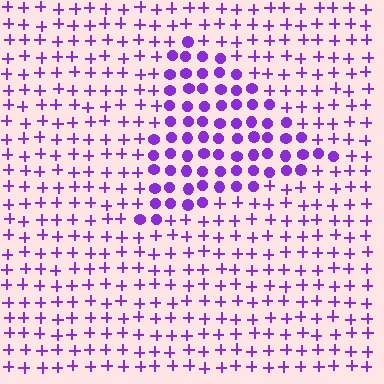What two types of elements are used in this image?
The image uses circles inside the triangle region and plus signs outside it.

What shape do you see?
I see a triangle.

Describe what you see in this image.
The image is filled with small purple elements arranged in a uniform grid. A triangle-shaped region contains circles, while the surrounding area contains plus signs. The boundary is defined purely by the change in element shape.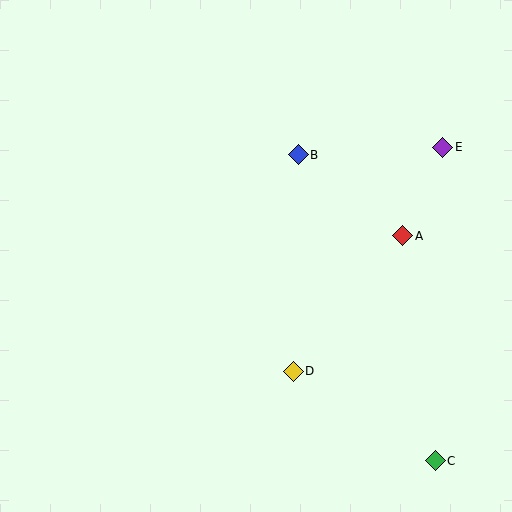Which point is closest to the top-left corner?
Point B is closest to the top-left corner.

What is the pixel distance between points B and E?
The distance between B and E is 144 pixels.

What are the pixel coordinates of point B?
Point B is at (298, 155).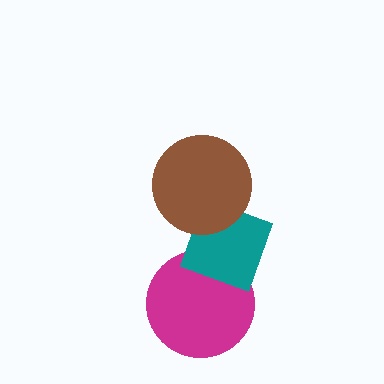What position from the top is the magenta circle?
The magenta circle is 3rd from the top.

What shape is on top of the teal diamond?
The brown circle is on top of the teal diamond.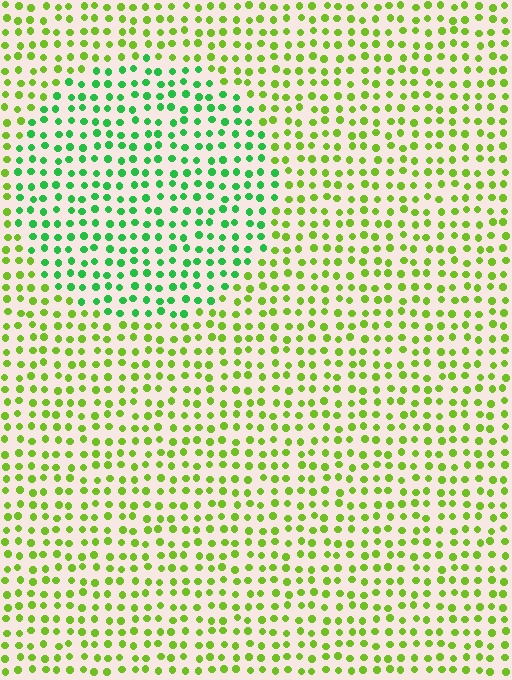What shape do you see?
I see a circle.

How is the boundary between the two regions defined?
The boundary is defined purely by a slight shift in hue (about 42 degrees). Spacing, size, and orientation are identical on both sides.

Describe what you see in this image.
The image is filled with small lime elements in a uniform arrangement. A circle-shaped region is visible where the elements are tinted to a slightly different hue, forming a subtle color boundary.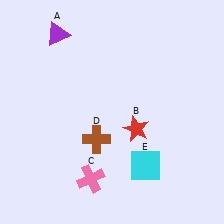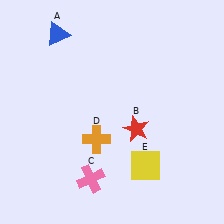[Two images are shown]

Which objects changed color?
A changed from purple to blue. D changed from brown to orange. E changed from cyan to yellow.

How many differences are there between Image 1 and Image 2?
There are 3 differences between the two images.